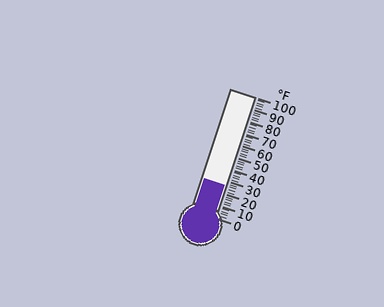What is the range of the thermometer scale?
The thermometer scale ranges from 0°F to 100°F.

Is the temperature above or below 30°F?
The temperature is below 30°F.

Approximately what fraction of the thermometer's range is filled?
The thermometer is filled to approximately 25% of its range.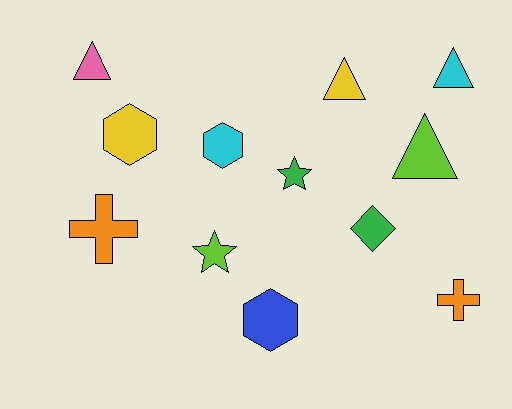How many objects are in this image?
There are 12 objects.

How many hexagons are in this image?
There are 3 hexagons.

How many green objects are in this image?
There are 2 green objects.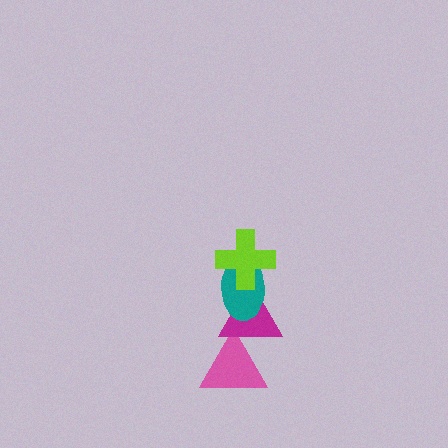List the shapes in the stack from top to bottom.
From top to bottom: the lime cross, the teal ellipse, the magenta triangle, the pink triangle.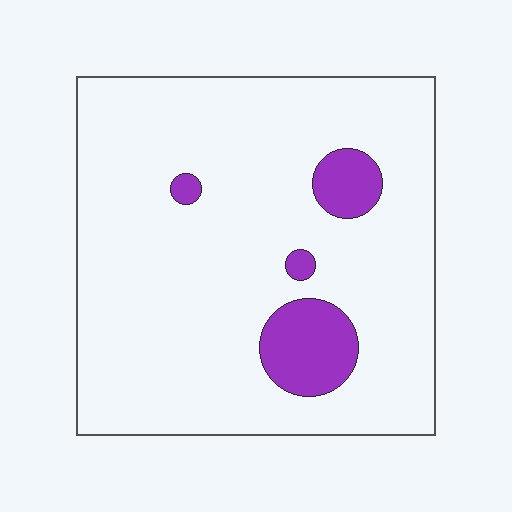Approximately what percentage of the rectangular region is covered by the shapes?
Approximately 10%.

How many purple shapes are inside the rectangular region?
4.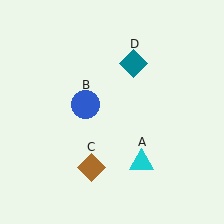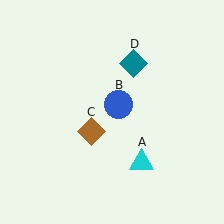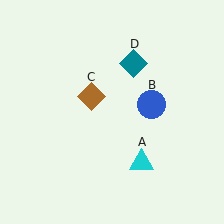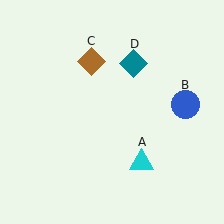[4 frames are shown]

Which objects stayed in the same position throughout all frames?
Cyan triangle (object A) and teal diamond (object D) remained stationary.